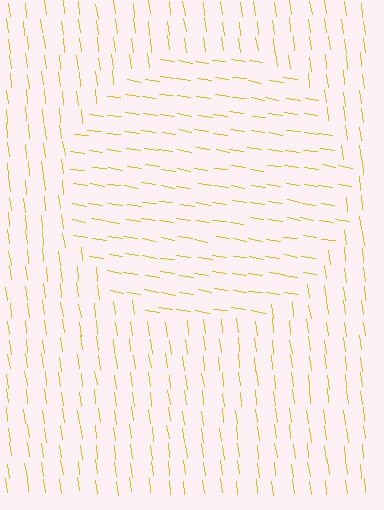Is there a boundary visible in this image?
Yes, there is a texture boundary formed by a change in line orientation.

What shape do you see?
I see a circle.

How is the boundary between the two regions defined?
The boundary is defined purely by a change in line orientation (approximately 74 degrees difference). All lines are the same color and thickness.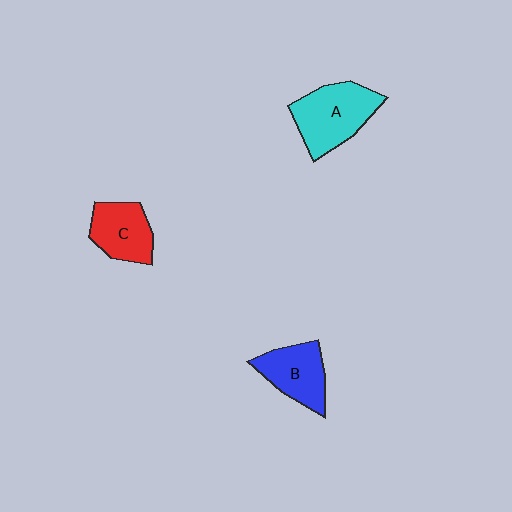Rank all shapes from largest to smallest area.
From largest to smallest: A (cyan), B (blue), C (red).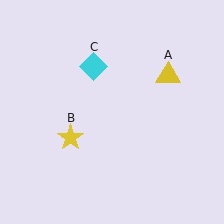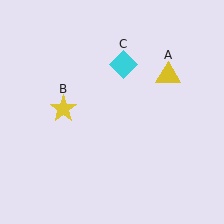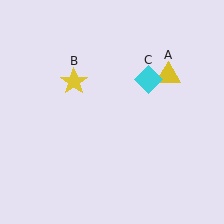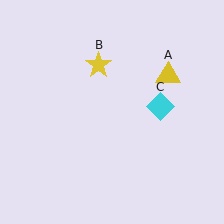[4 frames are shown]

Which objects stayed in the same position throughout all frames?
Yellow triangle (object A) remained stationary.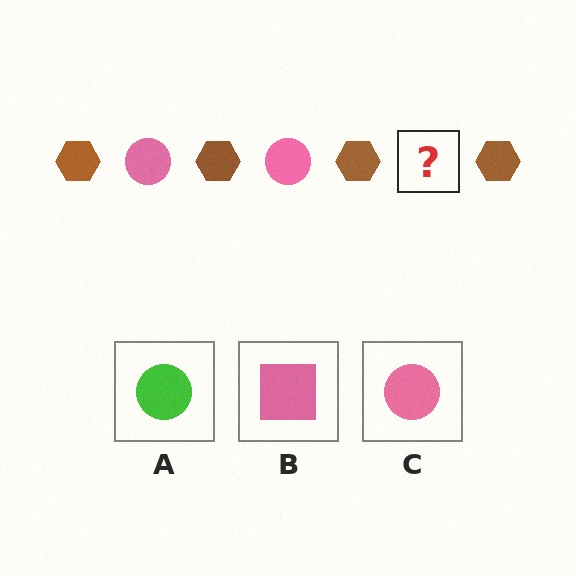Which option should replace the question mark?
Option C.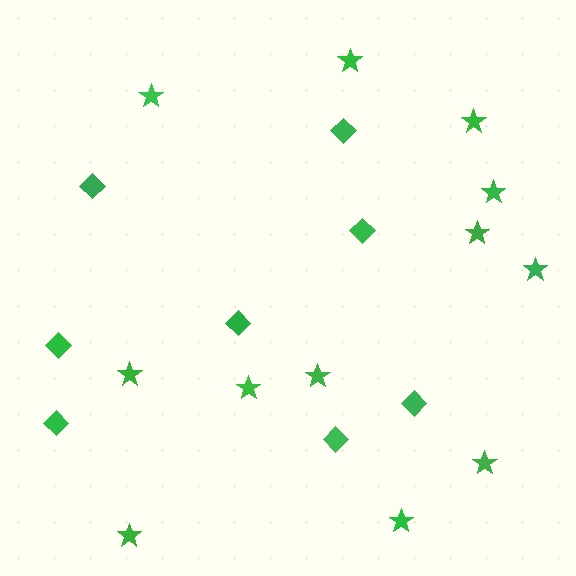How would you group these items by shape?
There are 2 groups: one group of diamonds (8) and one group of stars (12).